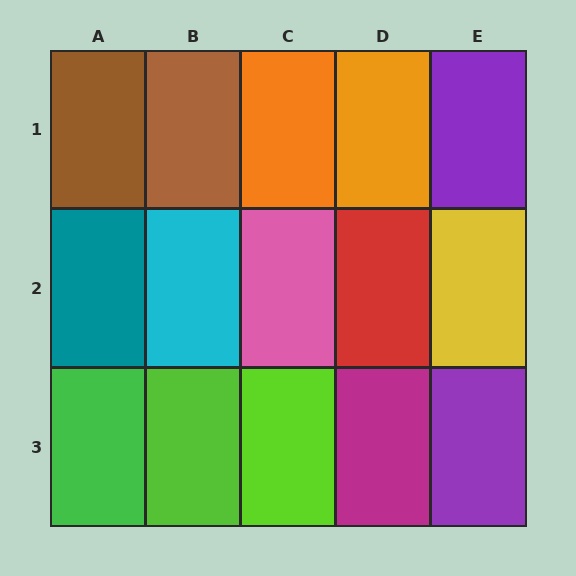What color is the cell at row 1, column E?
Purple.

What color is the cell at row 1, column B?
Brown.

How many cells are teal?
1 cell is teal.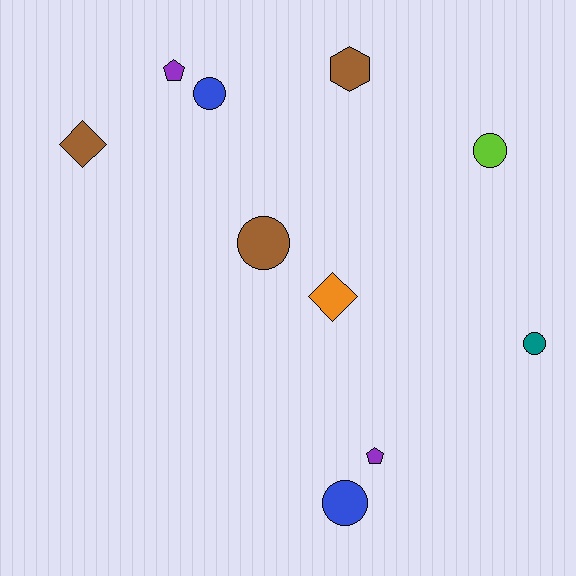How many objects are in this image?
There are 10 objects.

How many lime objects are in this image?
There is 1 lime object.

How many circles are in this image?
There are 5 circles.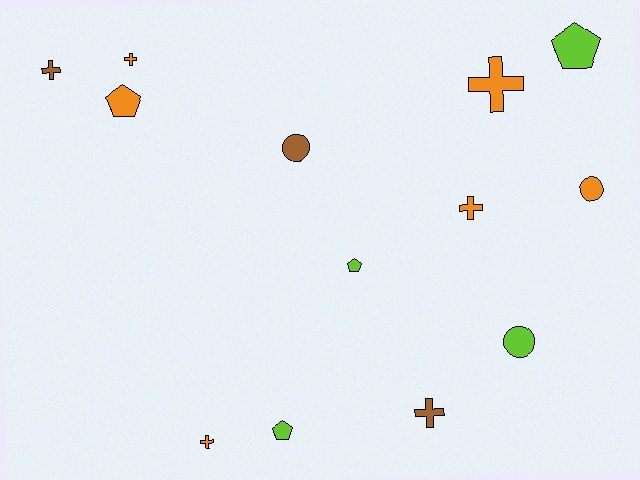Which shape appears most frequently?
Cross, with 6 objects.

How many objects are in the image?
There are 13 objects.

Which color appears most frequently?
Orange, with 6 objects.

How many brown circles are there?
There is 1 brown circle.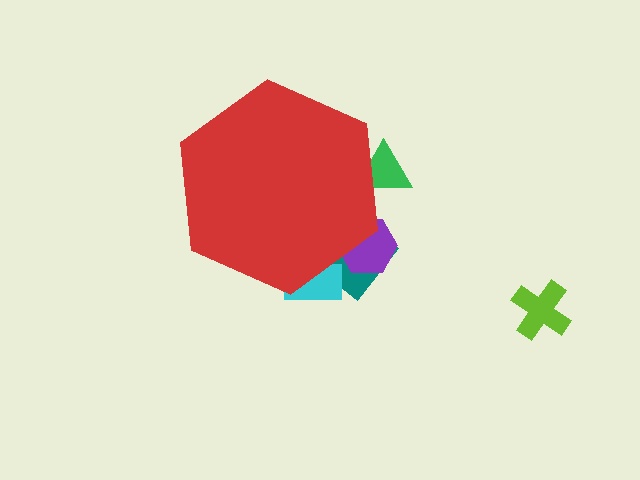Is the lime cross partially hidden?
No, the lime cross is fully visible.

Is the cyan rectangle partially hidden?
Yes, the cyan rectangle is partially hidden behind the red hexagon.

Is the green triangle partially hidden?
Yes, the green triangle is partially hidden behind the red hexagon.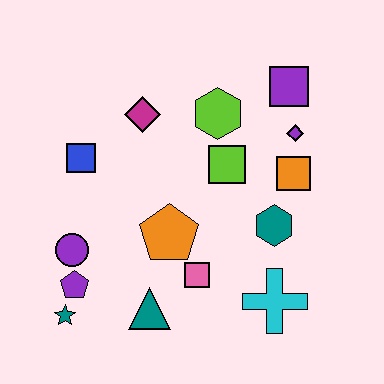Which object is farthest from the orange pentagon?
The purple square is farthest from the orange pentagon.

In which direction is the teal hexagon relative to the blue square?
The teal hexagon is to the right of the blue square.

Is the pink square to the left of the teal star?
No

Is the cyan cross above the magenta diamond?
No